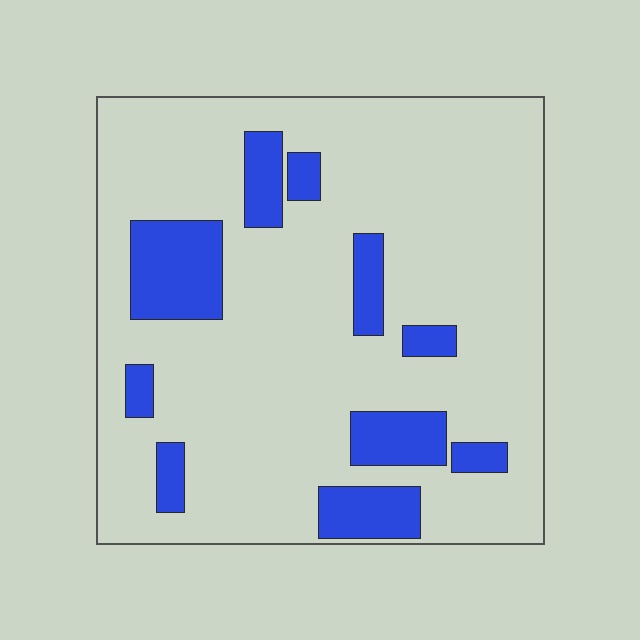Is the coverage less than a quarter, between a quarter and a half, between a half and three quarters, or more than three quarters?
Less than a quarter.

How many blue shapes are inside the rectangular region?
10.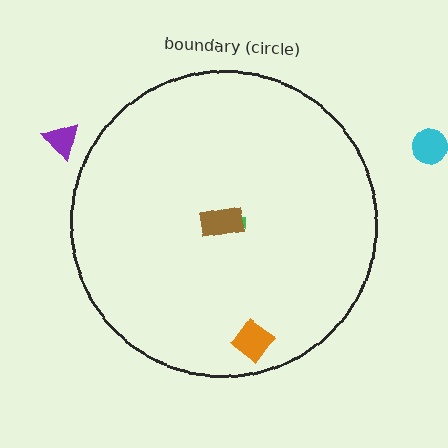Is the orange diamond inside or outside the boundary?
Inside.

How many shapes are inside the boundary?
3 inside, 2 outside.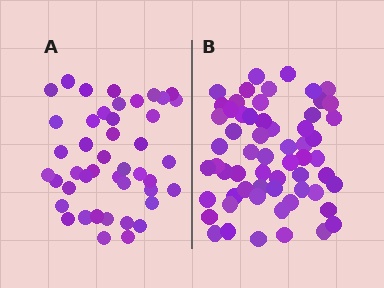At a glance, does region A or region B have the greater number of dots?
Region B (the right region) has more dots.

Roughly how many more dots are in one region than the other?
Region B has approximately 15 more dots than region A.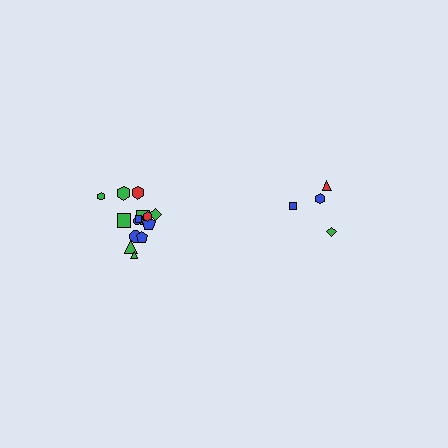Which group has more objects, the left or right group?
The left group.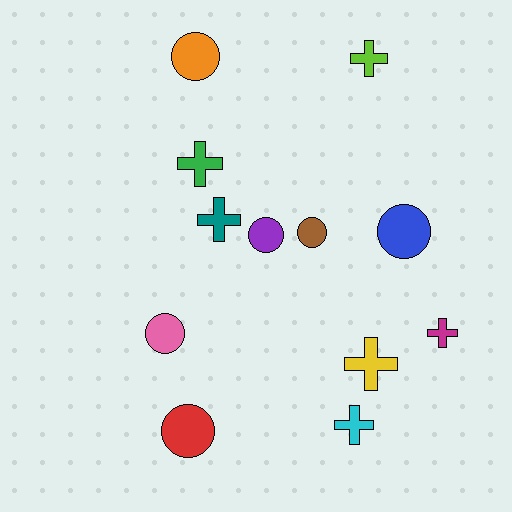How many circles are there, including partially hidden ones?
There are 6 circles.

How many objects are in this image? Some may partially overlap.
There are 12 objects.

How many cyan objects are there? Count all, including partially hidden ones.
There is 1 cyan object.